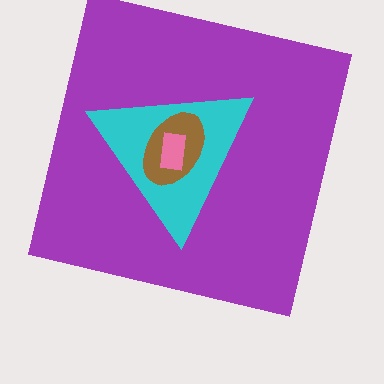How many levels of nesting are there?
4.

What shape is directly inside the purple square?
The cyan triangle.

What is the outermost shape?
The purple square.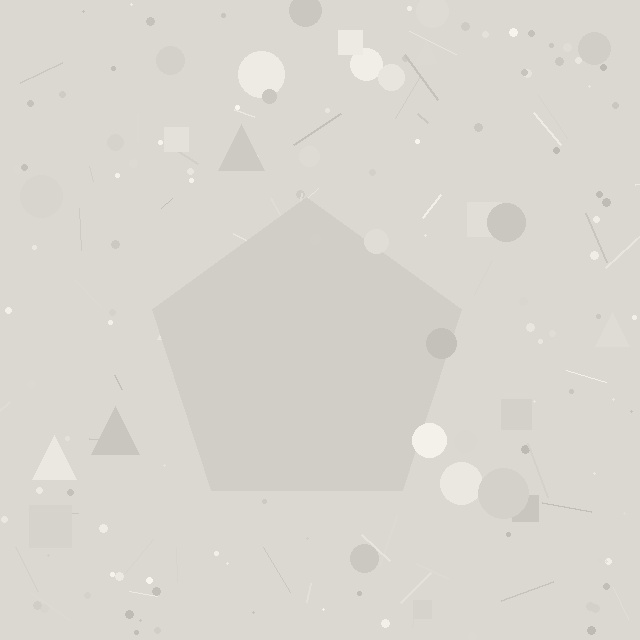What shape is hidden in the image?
A pentagon is hidden in the image.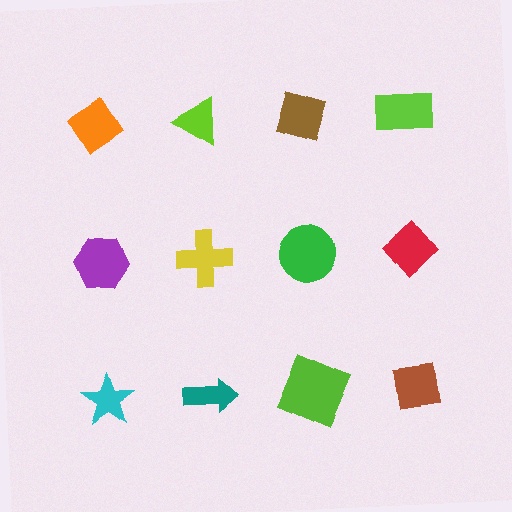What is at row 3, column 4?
A brown square.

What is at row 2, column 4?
A red diamond.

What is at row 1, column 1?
An orange diamond.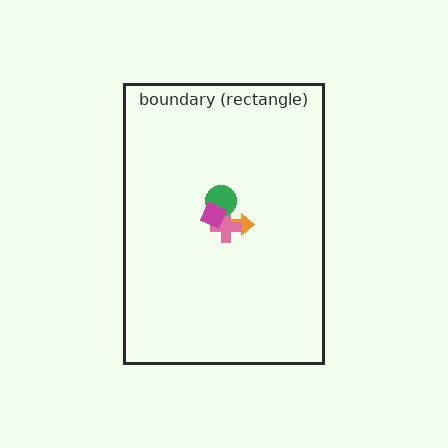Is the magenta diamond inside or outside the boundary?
Inside.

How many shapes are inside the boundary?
4 inside, 0 outside.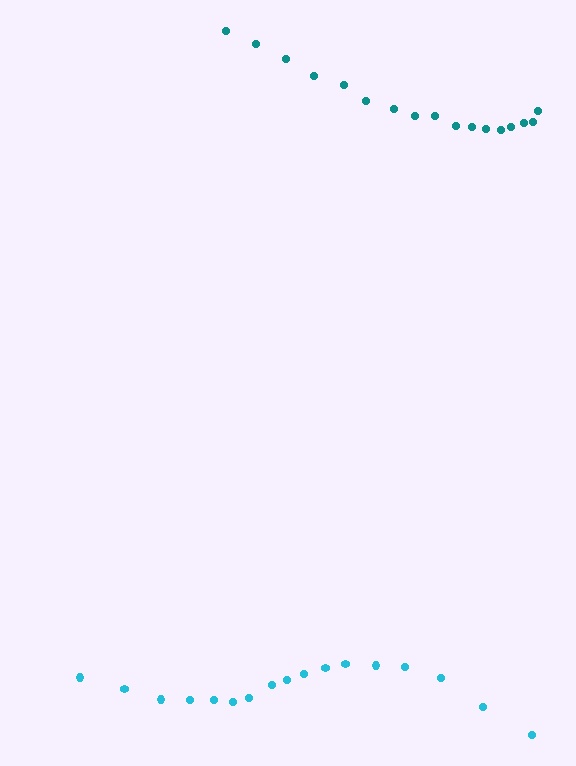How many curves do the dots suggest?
There are 2 distinct paths.